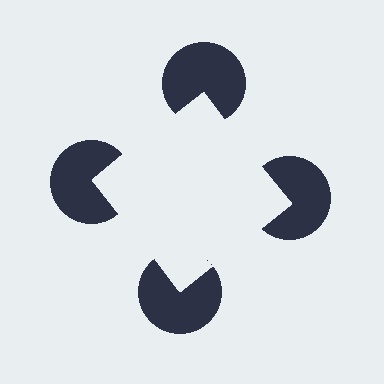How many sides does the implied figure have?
4 sides.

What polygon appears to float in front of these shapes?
An illusory square — its edges are inferred from the aligned wedge cuts in the pac-man discs, not physically drawn.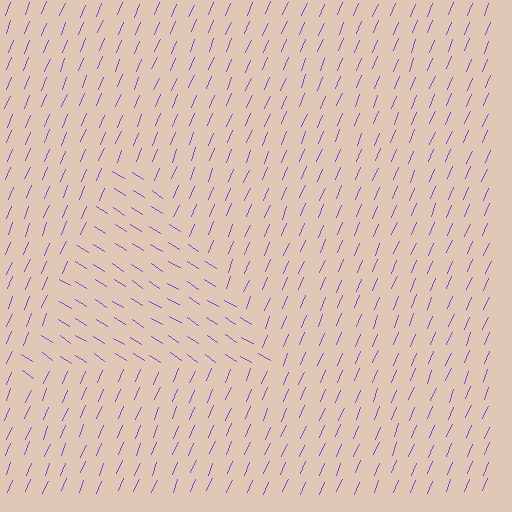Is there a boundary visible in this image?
Yes, there is a texture boundary formed by a change in line orientation.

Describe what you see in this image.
The image is filled with small purple line segments. A triangle region in the image has lines oriented differently from the surrounding lines, creating a visible texture boundary.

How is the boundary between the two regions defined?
The boundary is defined purely by a change in line orientation (approximately 80 degrees difference). All lines are the same color and thickness.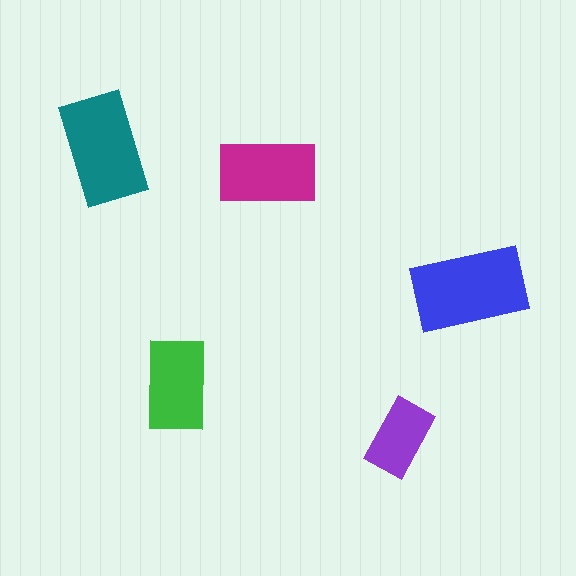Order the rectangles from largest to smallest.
the blue one, the teal one, the magenta one, the green one, the purple one.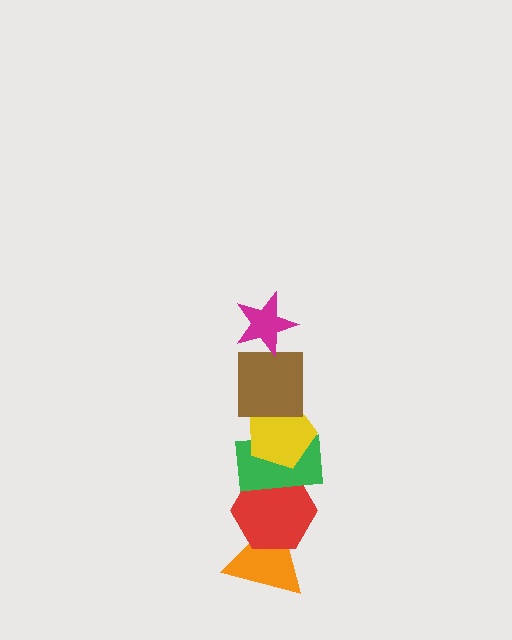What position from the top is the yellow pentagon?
The yellow pentagon is 3rd from the top.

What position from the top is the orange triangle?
The orange triangle is 6th from the top.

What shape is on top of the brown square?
The magenta star is on top of the brown square.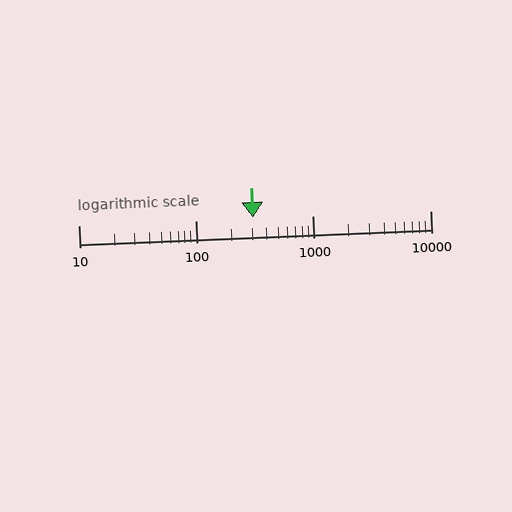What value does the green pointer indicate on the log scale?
The pointer indicates approximately 310.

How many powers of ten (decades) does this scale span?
The scale spans 3 decades, from 10 to 10000.